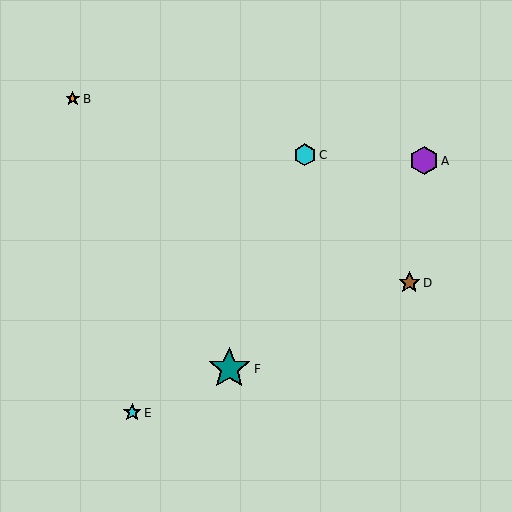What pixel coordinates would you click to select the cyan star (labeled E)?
Click at (132, 413) to select the cyan star E.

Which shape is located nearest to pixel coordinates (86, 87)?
The orange star (labeled B) at (73, 99) is nearest to that location.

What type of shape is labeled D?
Shape D is a brown star.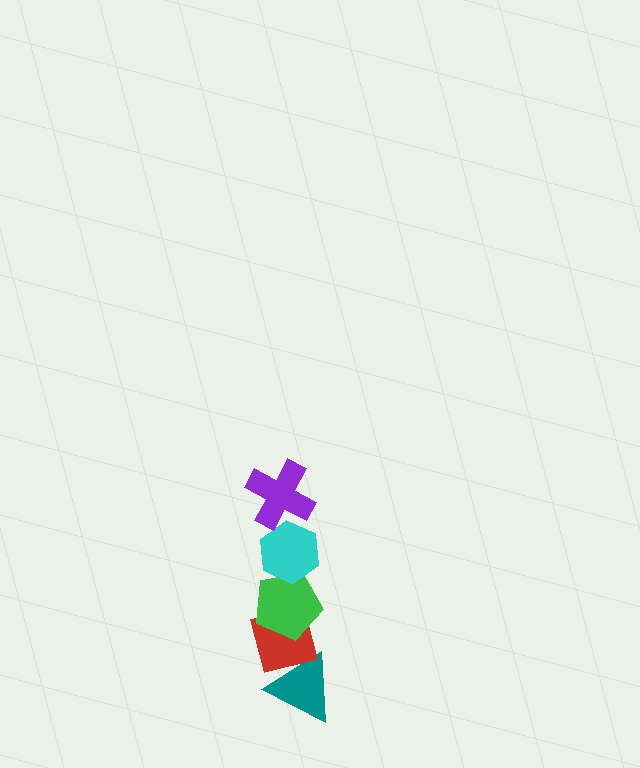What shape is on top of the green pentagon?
The cyan hexagon is on top of the green pentagon.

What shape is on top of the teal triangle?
The red square is on top of the teal triangle.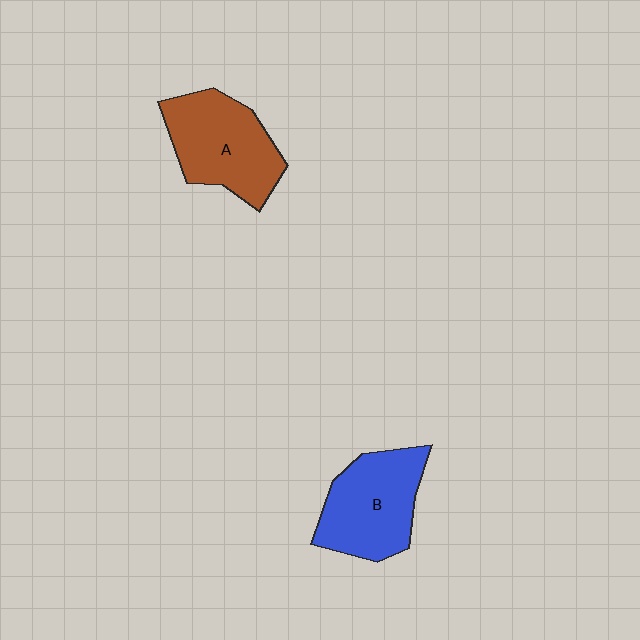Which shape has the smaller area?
Shape B (blue).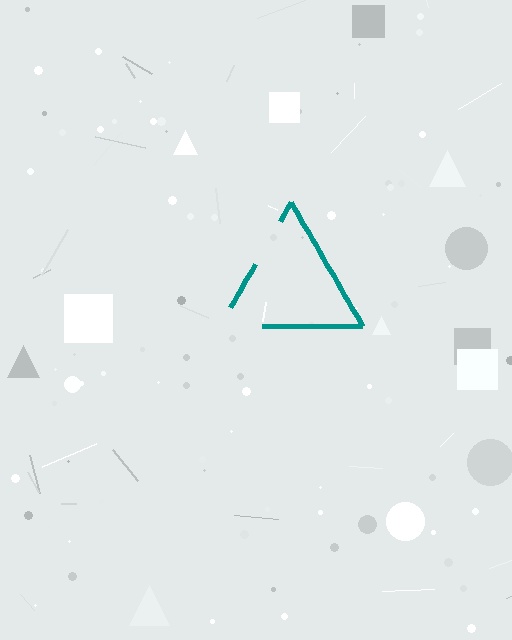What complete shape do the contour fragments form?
The contour fragments form a triangle.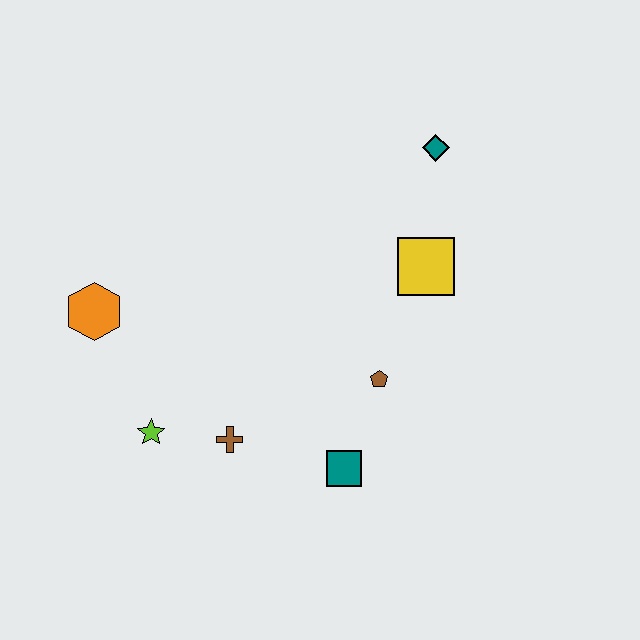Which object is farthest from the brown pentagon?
The orange hexagon is farthest from the brown pentagon.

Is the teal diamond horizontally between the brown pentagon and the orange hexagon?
No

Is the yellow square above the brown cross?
Yes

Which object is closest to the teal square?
The brown pentagon is closest to the teal square.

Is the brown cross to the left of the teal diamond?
Yes